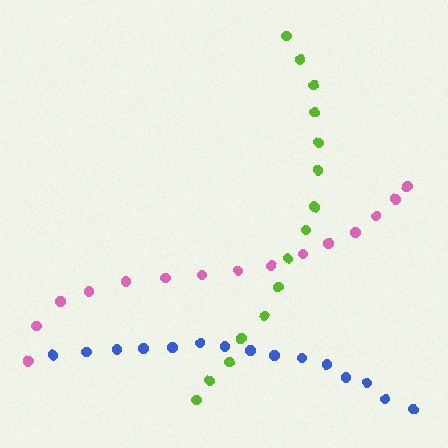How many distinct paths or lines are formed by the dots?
There are 3 distinct paths.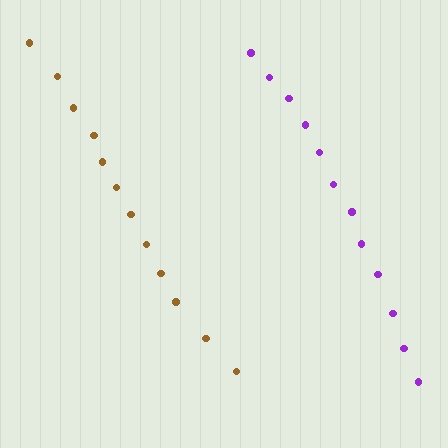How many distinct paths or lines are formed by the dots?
There are 2 distinct paths.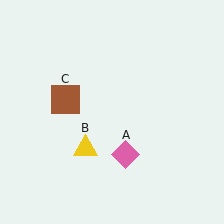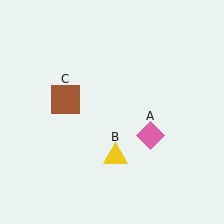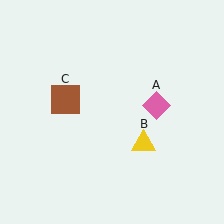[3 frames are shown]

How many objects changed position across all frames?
2 objects changed position: pink diamond (object A), yellow triangle (object B).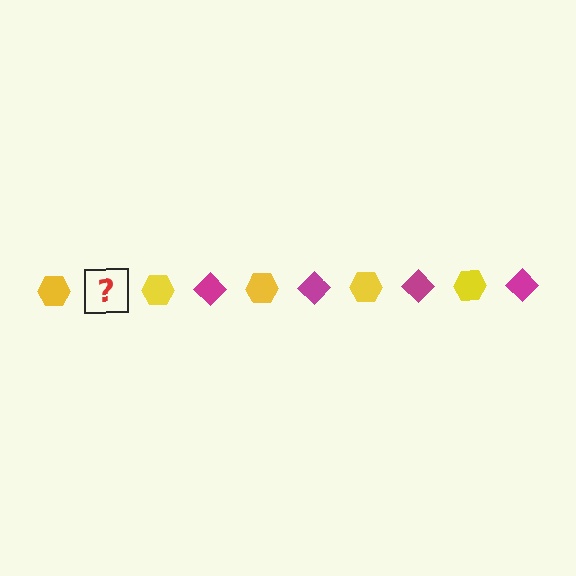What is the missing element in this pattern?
The missing element is a magenta diamond.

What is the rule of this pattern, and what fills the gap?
The rule is that the pattern alternates between yellow hexagon and magenta diamond. The gap should be filled with a magenta diamond.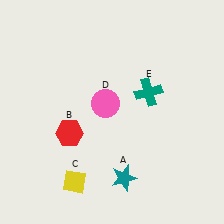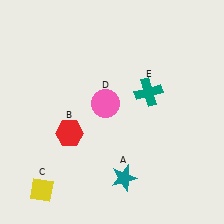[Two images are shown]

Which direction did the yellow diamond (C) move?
The yellow diamond (C) moved left.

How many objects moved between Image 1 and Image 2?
1 object moved between the two images.